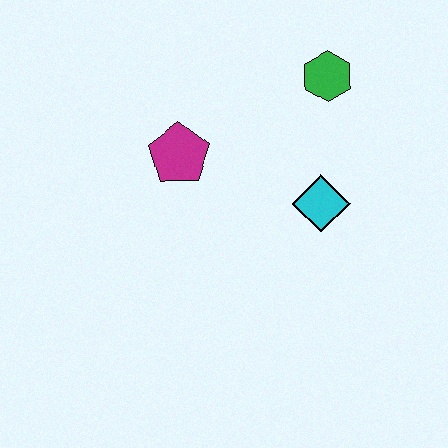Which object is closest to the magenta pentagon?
The cyan diamond is closest to the magenta pentagon.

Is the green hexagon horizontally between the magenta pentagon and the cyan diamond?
No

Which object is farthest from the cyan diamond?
The magenta pentagon is farthest from the cyan diamond.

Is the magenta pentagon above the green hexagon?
No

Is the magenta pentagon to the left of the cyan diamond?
Yes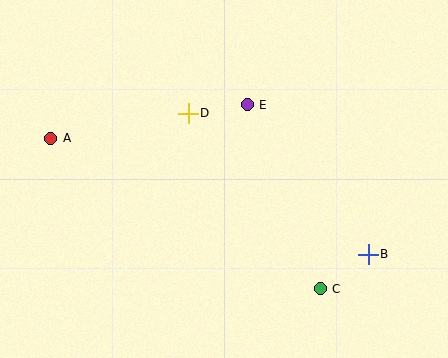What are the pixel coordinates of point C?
Point C is at (320, 289).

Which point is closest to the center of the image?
Point D at (188, 113) is closest to the center.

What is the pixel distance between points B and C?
The distance between B and C is 59 pixels.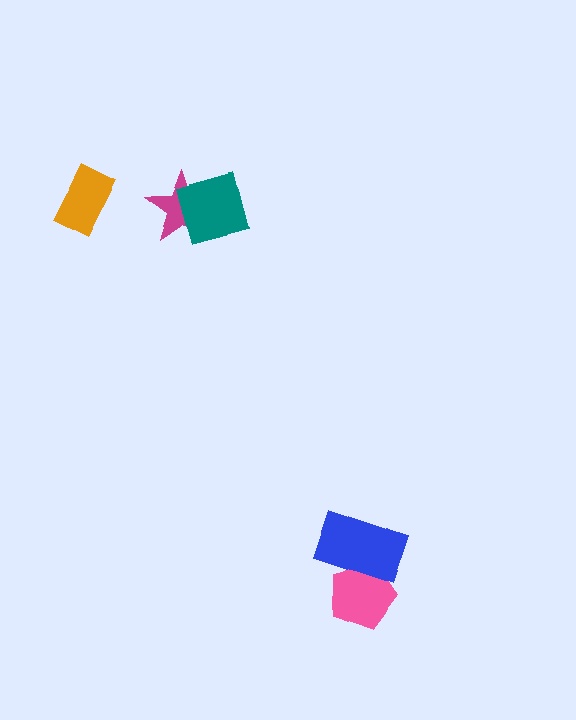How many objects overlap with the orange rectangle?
0 objects overlap with the orange rectangle.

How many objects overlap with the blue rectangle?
1 object overlaps with the blue rectangle.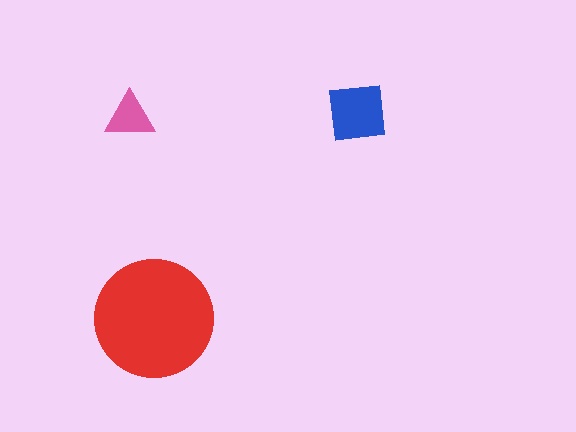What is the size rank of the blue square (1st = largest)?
2nd.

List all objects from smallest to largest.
The pink triangle, the blue square, the red circle.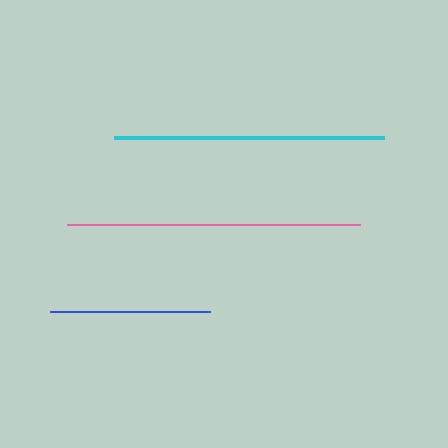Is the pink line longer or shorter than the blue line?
The pink line is longer than the blue line.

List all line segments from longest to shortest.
From longest to shortest: pink, cyan, blue.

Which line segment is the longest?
The pink line is the longest at approximately 293 pixels.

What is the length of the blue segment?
The blue segment is approximately 160 pixels long.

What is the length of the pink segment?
The pink segment is approximately 293 pixels long.